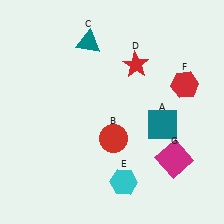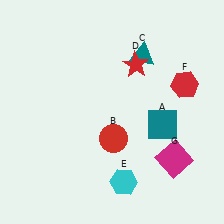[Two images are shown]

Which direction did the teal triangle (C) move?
The teal triangle (C) moved right.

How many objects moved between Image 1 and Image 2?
1 object moved between the two images.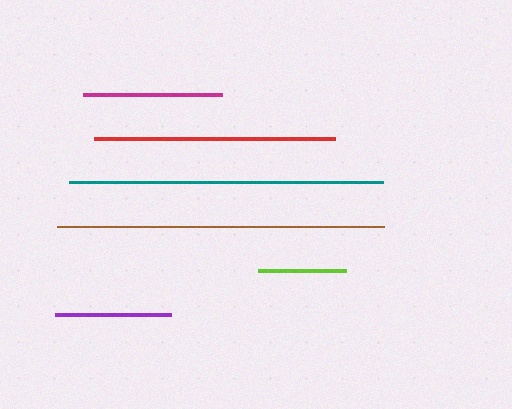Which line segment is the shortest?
The lime line is the shortest at approximately 89 pixels.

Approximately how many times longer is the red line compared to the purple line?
The red line is approximately 2.1 times the length of the purple line.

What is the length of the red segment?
The red segment is approximately 241 pixels long.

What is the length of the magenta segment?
The magenta segment is approximately 139 pixels long.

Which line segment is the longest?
The brown line is the longest at approximately 327 pixels.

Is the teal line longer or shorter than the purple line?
The teal line is longer than the purple line.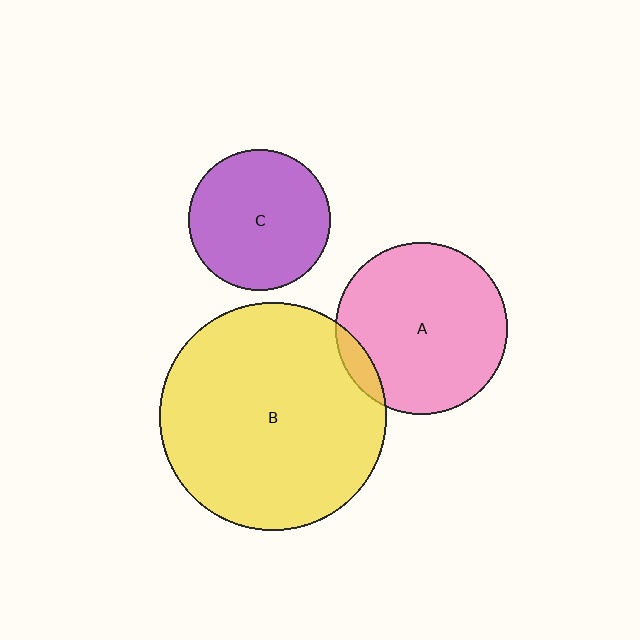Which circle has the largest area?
Circle B (yellow).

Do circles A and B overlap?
Yes.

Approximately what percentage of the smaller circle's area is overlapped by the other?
Approximately 10%.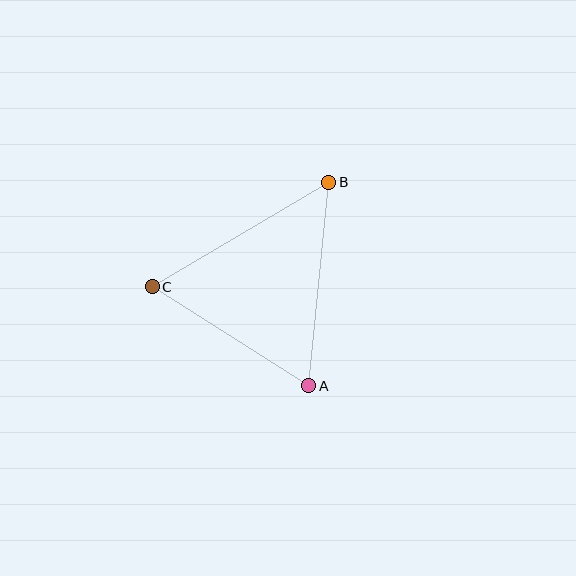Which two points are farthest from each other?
Points B and C are farthest from each other.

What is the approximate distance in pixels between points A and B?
The distance between A and B is approximately 205 pixels.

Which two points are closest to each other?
Points A and C are closest to each other.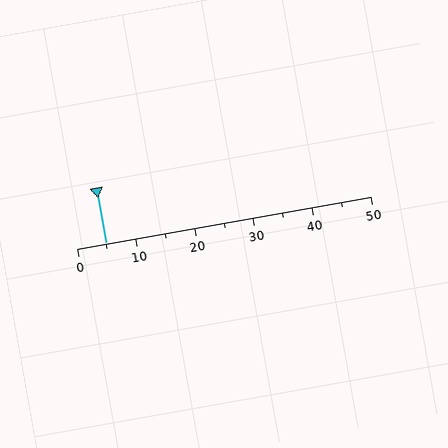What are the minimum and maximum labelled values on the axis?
The axis runs from 0 to 50.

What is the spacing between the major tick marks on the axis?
The major ticks are spaced 10 apart.